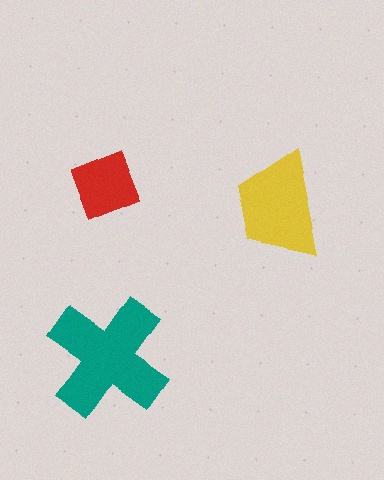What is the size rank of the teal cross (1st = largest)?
1st.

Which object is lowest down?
The teal cross is bottommost.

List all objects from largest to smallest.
The teal cross, the yellow trapezoid, the red square.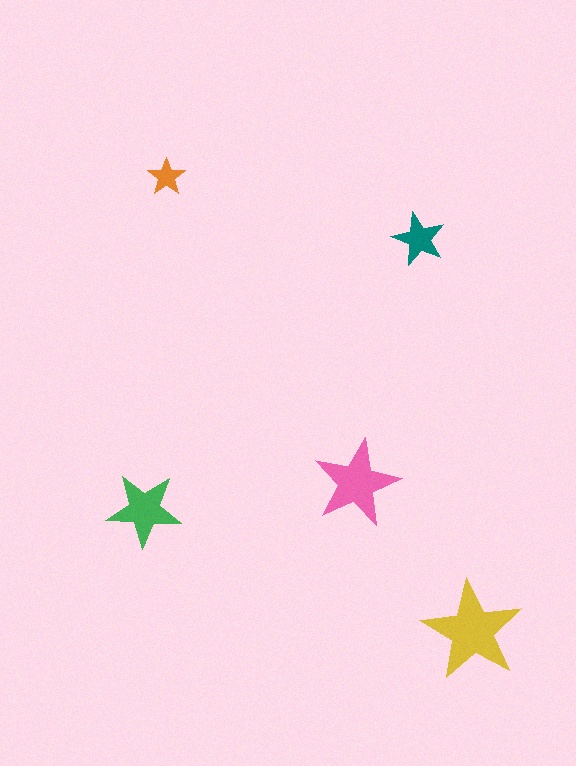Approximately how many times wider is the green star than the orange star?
About 2 times wider.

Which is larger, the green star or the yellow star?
The yellow one.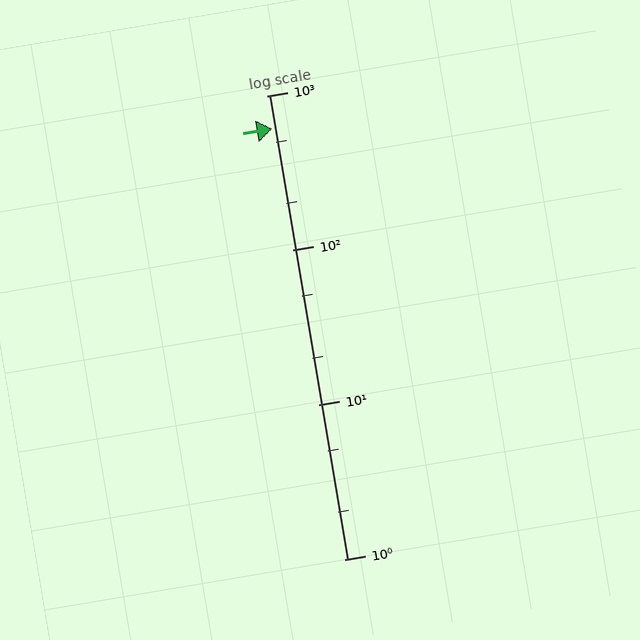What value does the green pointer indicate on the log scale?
The pointer indicates approximately 610.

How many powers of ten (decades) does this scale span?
The scale spans 3 decades, from 1 to 1000.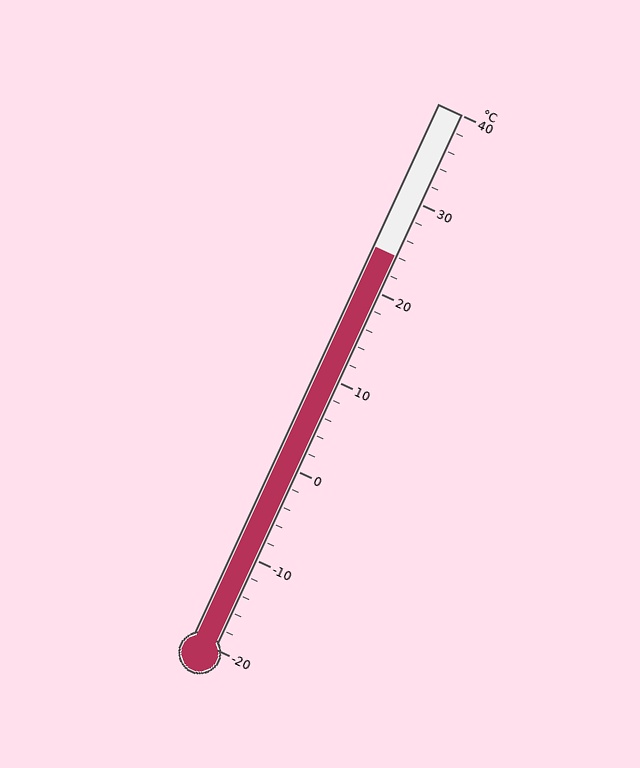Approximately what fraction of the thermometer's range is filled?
The thermometer is filled to approximately 75% of its range.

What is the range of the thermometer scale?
The thermometer scale ranges from -20°C to 40°C.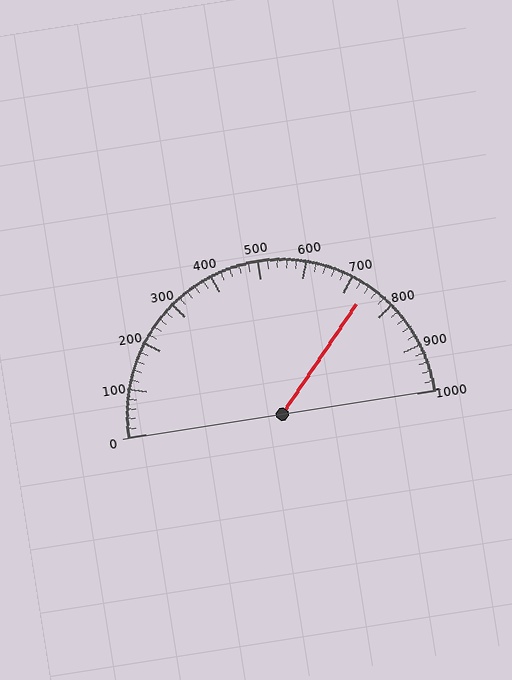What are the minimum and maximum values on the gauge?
The gauge ranges from 0 to 1000.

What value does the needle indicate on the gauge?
The needle indicates approximately 740.